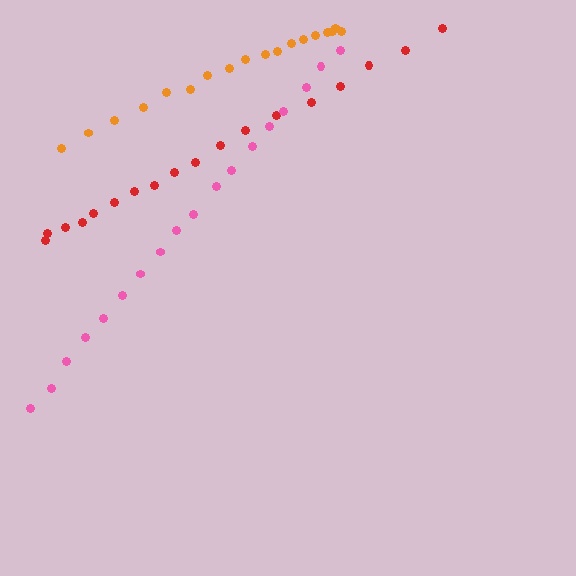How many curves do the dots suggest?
There are 3 distinct paths.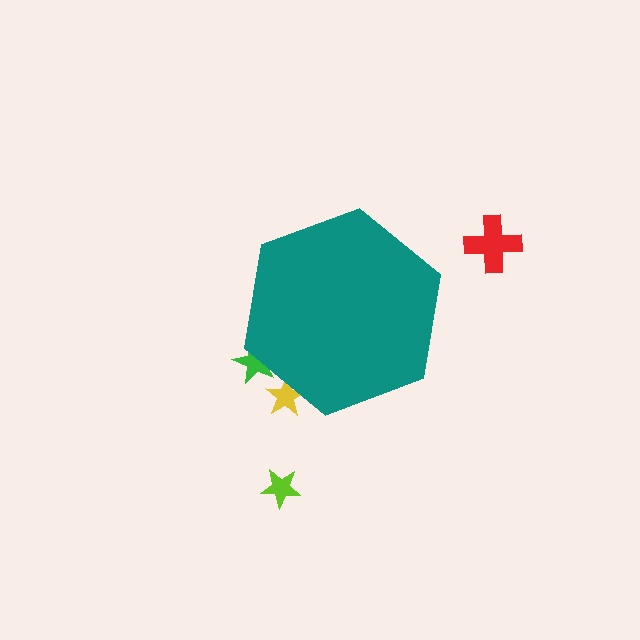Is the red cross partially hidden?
No, the red cross is fully visible.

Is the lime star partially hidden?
No, the lime star is fully visible.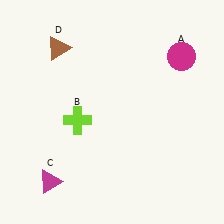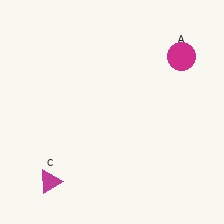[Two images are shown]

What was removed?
The brown triangle (D), the lime cross (B) were removed in Image 2.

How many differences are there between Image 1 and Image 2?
There are 2 differences between the two images.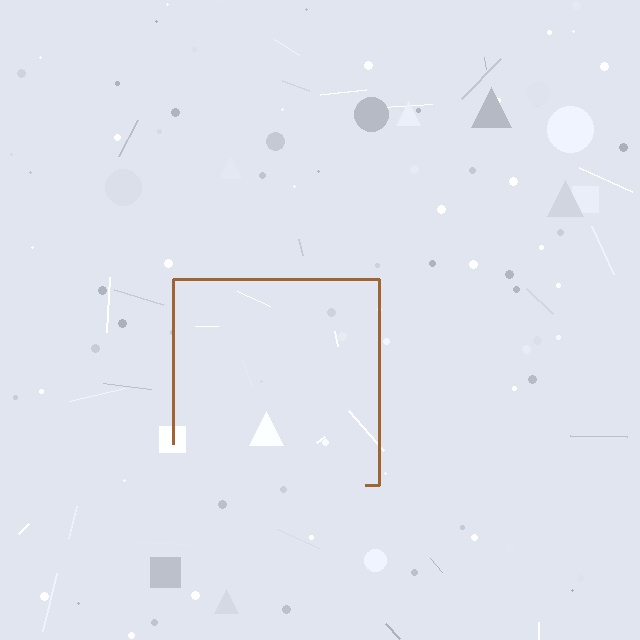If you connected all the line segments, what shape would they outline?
They would outline a square.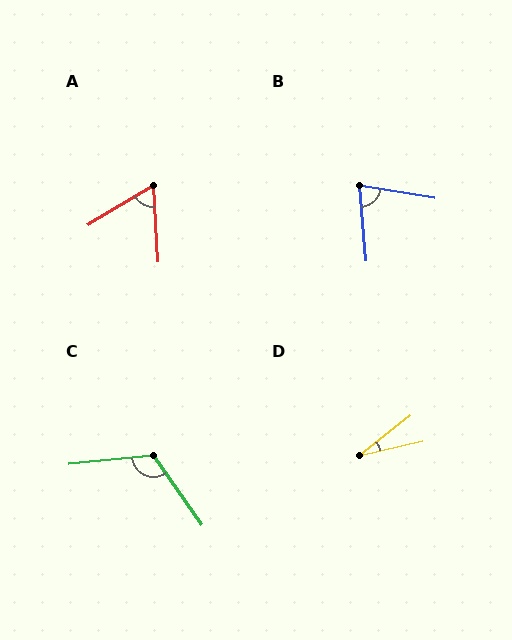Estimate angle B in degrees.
Approximately 75 degrees.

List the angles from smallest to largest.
D (25°), A (62°), B (75°), C (119°).